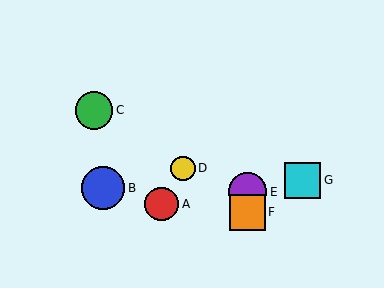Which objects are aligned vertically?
Objects E, F are aligned vertically.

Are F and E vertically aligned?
Yes, both are at x≈247.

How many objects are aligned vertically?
2 objects (E, F) are aligned vertically.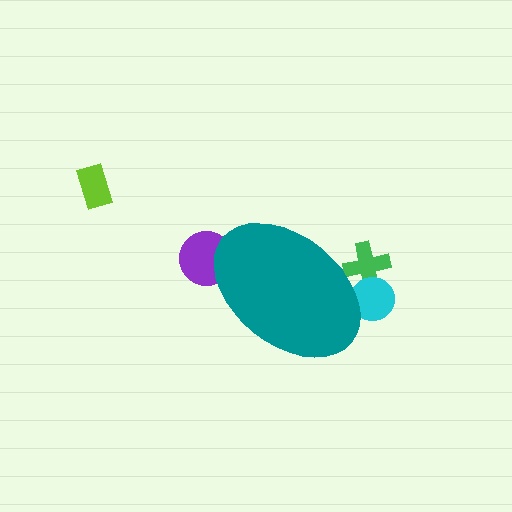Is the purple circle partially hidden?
Yes, the purple circle is partially hidden behind the teal ellipse.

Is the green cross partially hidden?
Yes, the green cross is partially hidden behind the teal ellipse.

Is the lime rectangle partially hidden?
No, the lime rectangle is fully visible.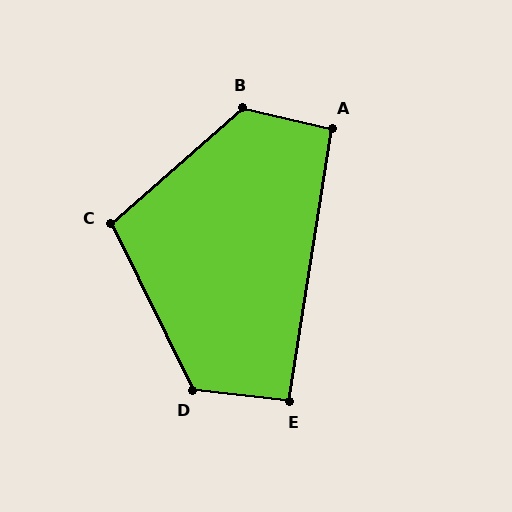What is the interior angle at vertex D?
Approximately 122 degrees (obtuse).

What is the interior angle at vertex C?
Approximately 105 degrees (obtuse).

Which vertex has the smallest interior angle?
E, at approximately 93 degrees.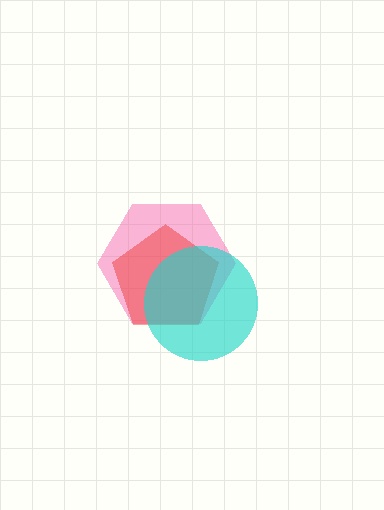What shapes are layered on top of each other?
The layered shapes are: a pink hexagon, a red pentagon, a cyan circle.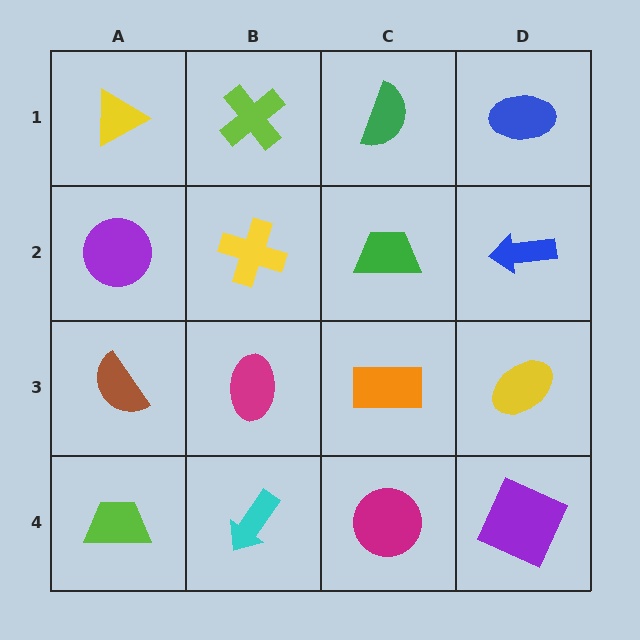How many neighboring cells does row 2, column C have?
4.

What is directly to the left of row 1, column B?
A yellow triangle.